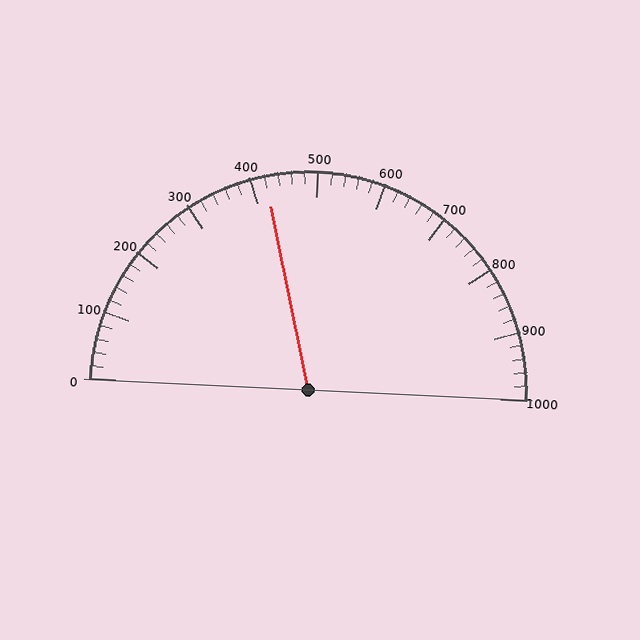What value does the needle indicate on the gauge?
The needle indicates approximately 420.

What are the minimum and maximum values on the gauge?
The gauge ranges from 0 to 1000.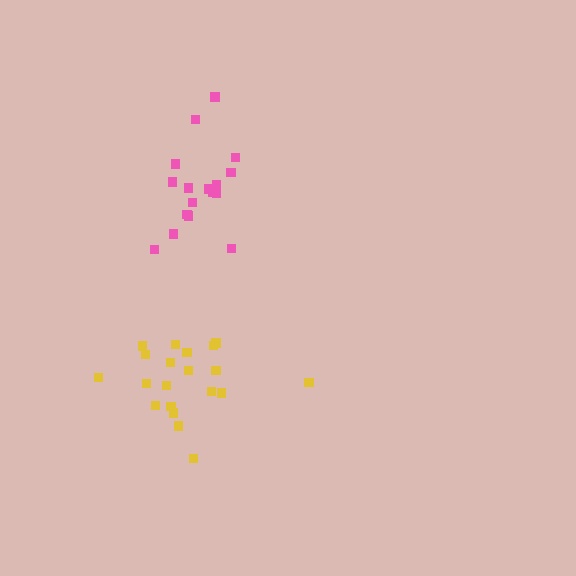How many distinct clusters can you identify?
There are 2 distinct clusters.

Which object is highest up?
The pink cluster is topmost.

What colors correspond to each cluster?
The clusters are colored: yellow, pink.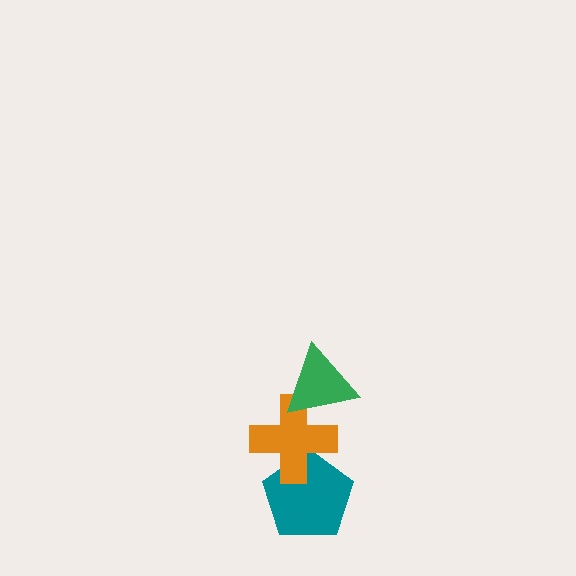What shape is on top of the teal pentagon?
The orange cross is on top of the teal pentagon.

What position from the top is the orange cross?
The orange cross is 2nd from the top.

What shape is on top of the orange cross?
The green triangle is on top of the orange cross.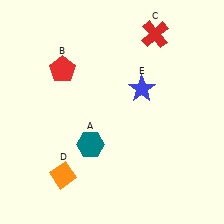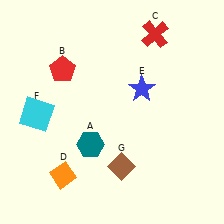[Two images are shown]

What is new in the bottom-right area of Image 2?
A brown diamond (G) was added in the bottom-right area of Image 2.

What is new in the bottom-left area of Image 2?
A cyan square (F) was added in the bottom-left area of Image 2.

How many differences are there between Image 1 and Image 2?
There are 2 differences between the two images.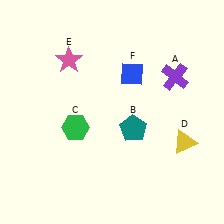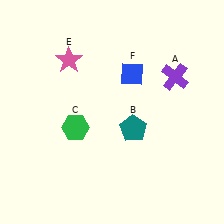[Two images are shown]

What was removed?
The yellow triangle (D) was removed in Image 2.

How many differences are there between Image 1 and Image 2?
There is 1 difference between the two images.